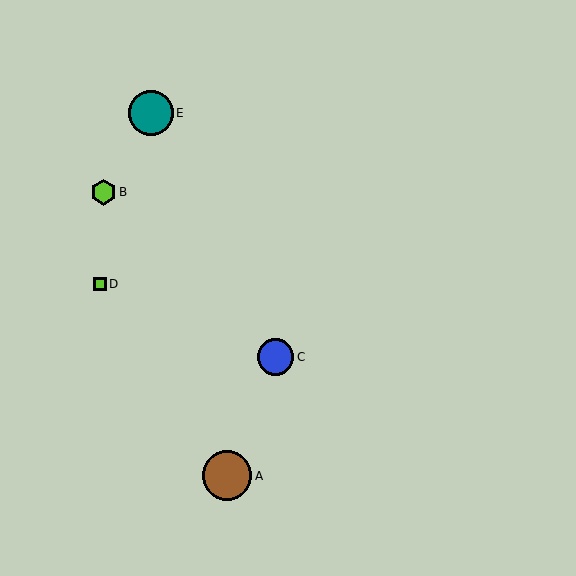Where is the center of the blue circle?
The center of the blue circle is at (275, 357).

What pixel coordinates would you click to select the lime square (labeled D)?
Click at (100, 284) to select the lime square D.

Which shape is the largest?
The brown circle (labeled A) is the largest.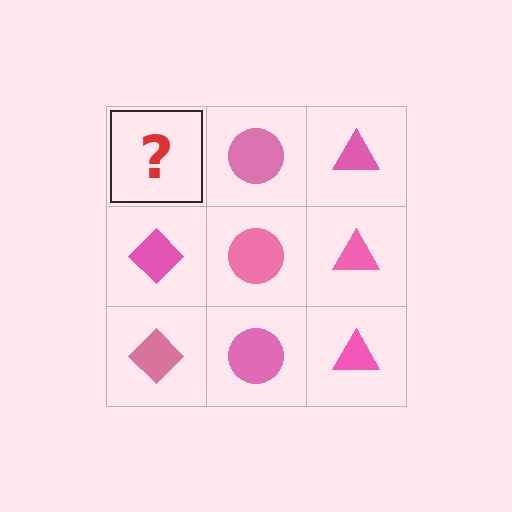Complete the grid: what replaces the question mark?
The question mark should be replaced with a pink diamond.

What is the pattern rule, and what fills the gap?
The rule is that each column has a consistent shape. The gap should be filled with a pink diamond.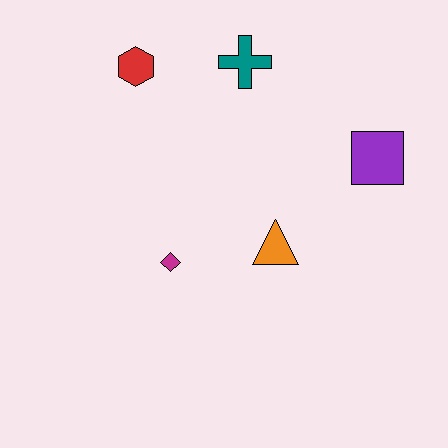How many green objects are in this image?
There are no green objects.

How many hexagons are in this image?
There is 1 hexagon.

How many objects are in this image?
There are 5 objects.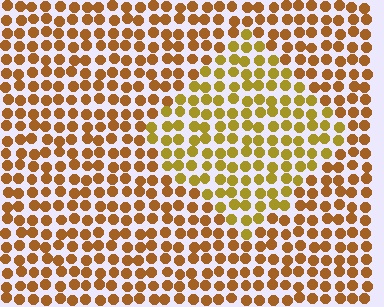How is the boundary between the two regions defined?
The boundary is defined purely by a slight shift in hue (about 25 degrees). Spacing, size, and orientation are identical on both sides.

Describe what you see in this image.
The image is filled with small brown elements in a uniform arrangement. A diamond-shaped region is visible where the elements are tinted to a slightly different hue, forming a subtle color boundary.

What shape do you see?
I see a diamond.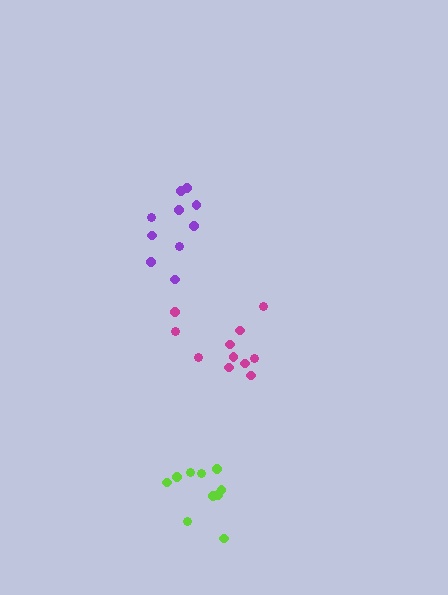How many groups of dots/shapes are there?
There are 3 groups.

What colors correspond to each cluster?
The clusters are colored: purple, lime, magenta.